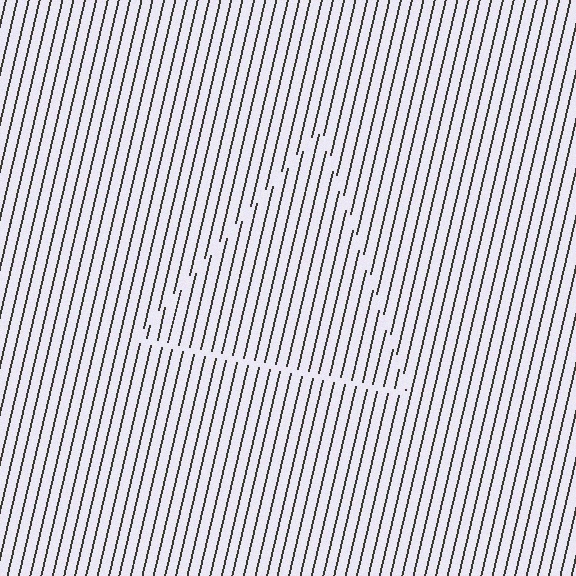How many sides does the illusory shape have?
3 sides — the line-ends trace a triangle.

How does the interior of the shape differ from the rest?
The interior of the shape contains the same grating, shifted by half a period — the contour is defined by the phase discontinuity where line-ends from the inner and outer gratings abut.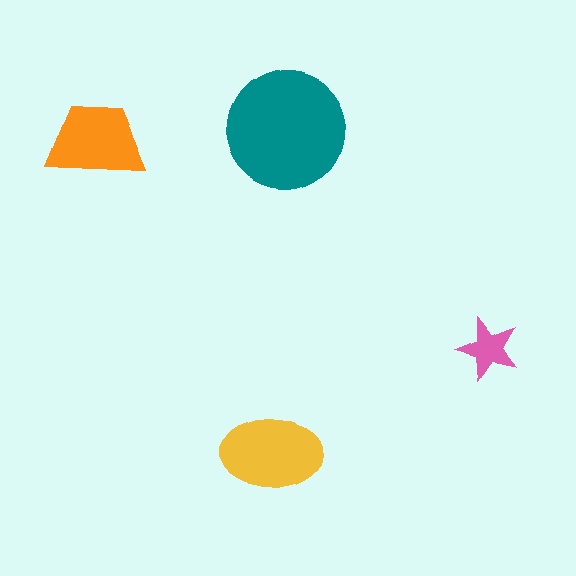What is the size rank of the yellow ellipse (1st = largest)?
2nd.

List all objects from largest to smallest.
The teal circle, the yellow ellipse, the orange trapezoid, the pink star.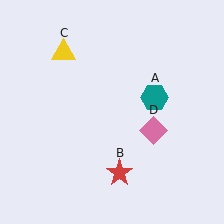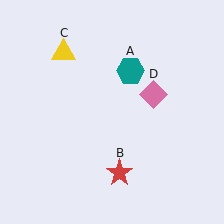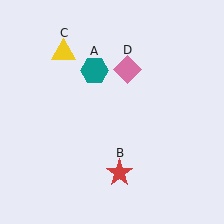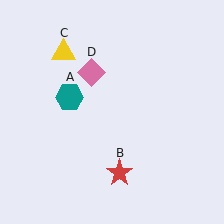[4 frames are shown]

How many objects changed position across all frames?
2 objects changed position: teal hexagon (object A), pink diamond (object D).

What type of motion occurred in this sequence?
The teal hexagon (object A), pink diamond (object D) rotated counterclockwise around the center of the scene.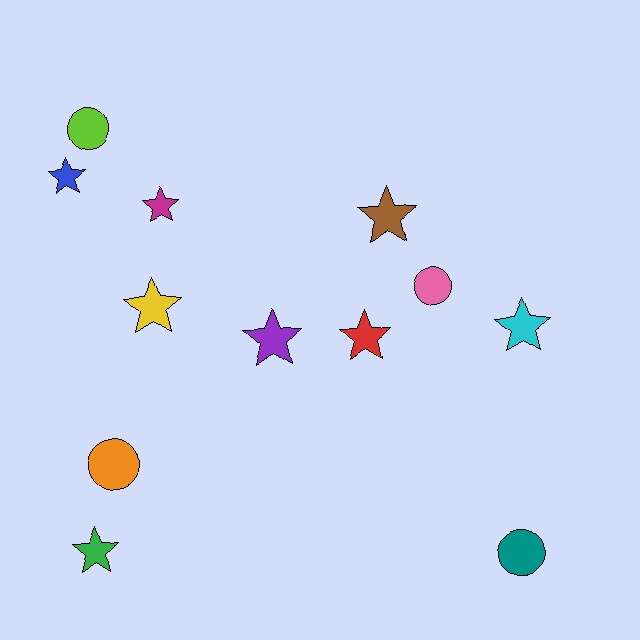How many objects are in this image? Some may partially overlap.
There are 12 objects.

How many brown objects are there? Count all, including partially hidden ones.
There is 1 brown object.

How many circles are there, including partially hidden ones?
There are 4 circles.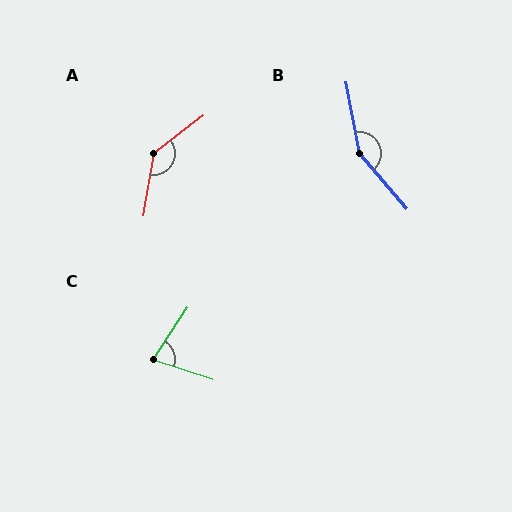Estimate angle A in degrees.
Approximately 137 degrees.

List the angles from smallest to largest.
C (75°), A (137°), B (150°).